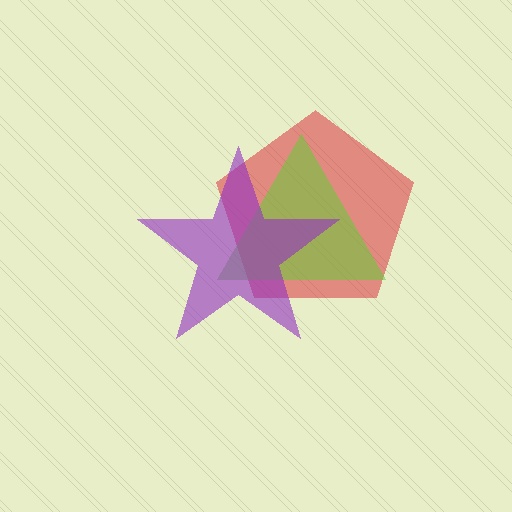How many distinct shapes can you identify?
There are 3 distinct shapes: a red pentagon, a lime triangle, a purple star.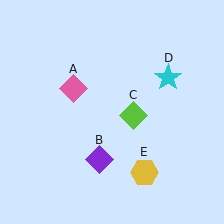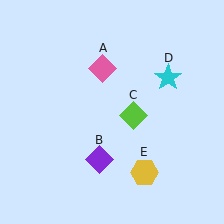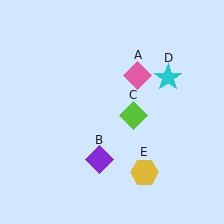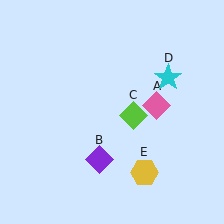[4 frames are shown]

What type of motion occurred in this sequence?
The pink diamond (object A) rotated clockwise around the center of the scene.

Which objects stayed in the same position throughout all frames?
Purple diamond (object B) and lime diamond (object C) and cyan star (object D) and yellow hexagon (object E) remained stationary.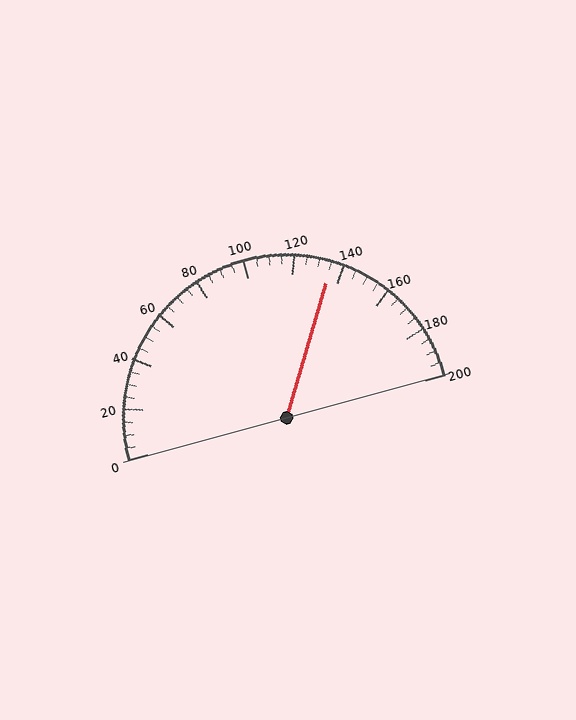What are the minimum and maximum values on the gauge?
The gauge ranges from 0 to 200.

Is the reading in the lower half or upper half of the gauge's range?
The reading is in the upper half of the range (0 to 200).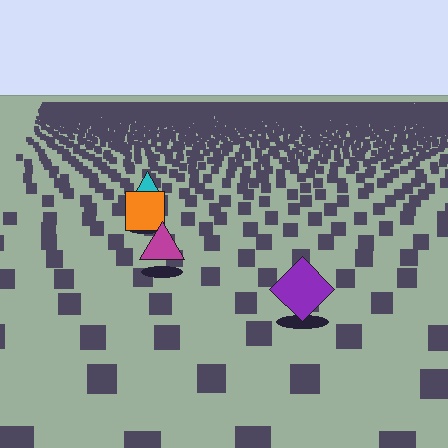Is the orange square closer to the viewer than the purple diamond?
No. The purple diamond is closer — you can tell from the texture gradient: the ground texture is coarser near it.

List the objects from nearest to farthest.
From nearest to farthest: the purple diamond, the magenta triangle, the orange square, the cyan triangle.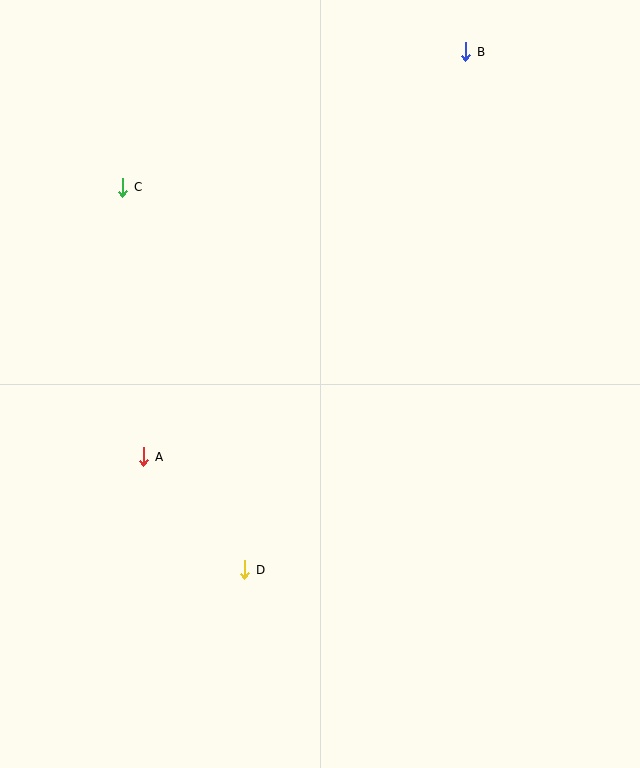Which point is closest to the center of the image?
Point A at (144, 457) is closest to the center.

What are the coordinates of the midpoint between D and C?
The midpoint between D and C is at (184, 378).